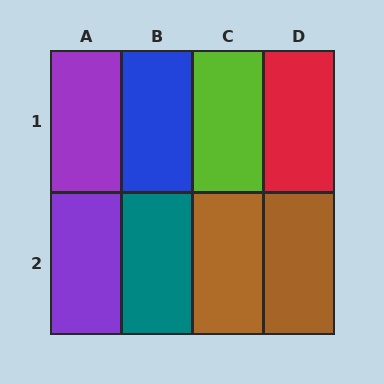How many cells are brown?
2 cells are brown.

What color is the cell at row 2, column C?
Brown.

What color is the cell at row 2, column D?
Brown.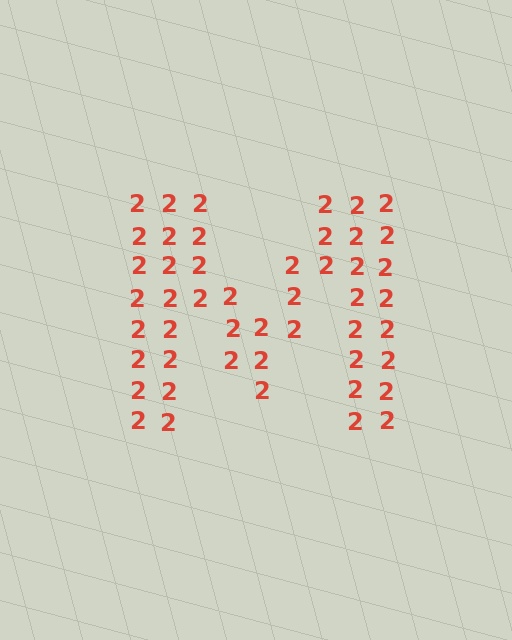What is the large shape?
The large shape is the letter M.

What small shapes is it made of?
It is made of small digit 2's.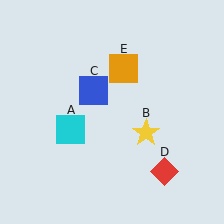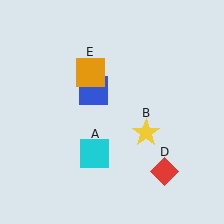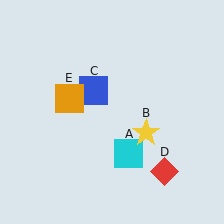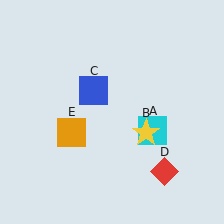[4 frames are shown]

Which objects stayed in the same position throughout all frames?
Yellow star (object B) and blue square (object C) and red diamond (object D) remained stationary.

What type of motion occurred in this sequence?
The cyan square (object A), orange square (object E) rotated counterclockwise around the center of the scene.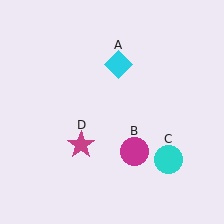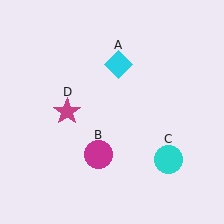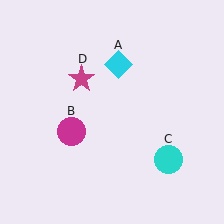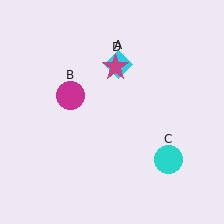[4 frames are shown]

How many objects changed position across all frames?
2 objects changed position: magenta circle (object B), magenta star (object D).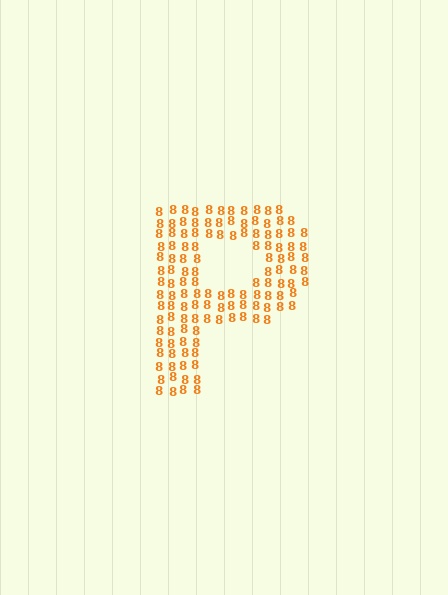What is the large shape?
The large shape is the letter P.